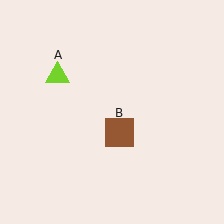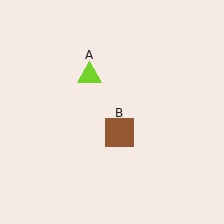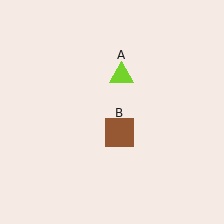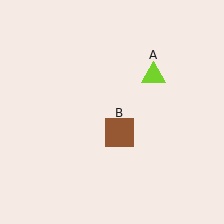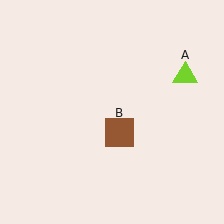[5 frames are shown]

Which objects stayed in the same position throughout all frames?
Brown square (object B) remained stationary.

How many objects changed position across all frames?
1 object changed position: lime triangle (object A).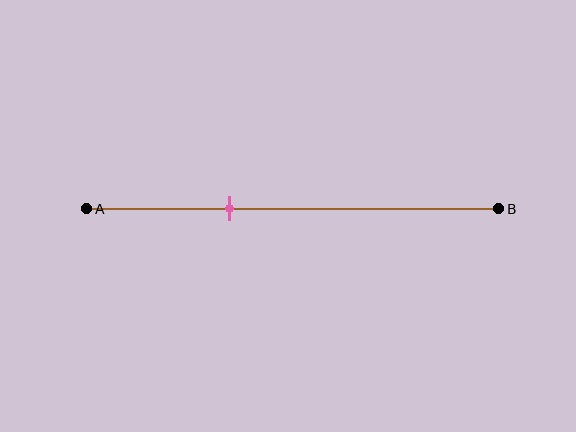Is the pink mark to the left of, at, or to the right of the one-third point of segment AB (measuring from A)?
The pink mark is approximately at the one-third point of segment AB.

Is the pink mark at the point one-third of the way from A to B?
Yes, the mark is approximately at the one-third point.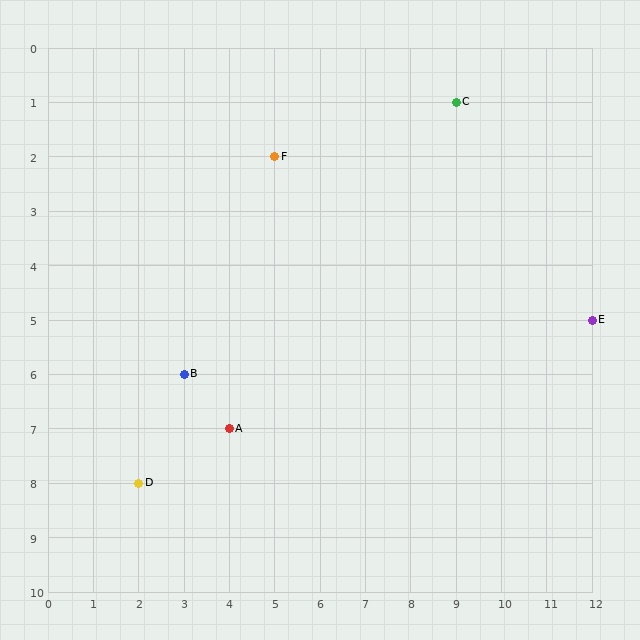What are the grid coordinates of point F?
Point F is at grid coordinates (5, 2).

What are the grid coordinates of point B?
Point B is at grid coordinates (3, 6).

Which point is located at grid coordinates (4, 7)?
Point A is at (4, 7).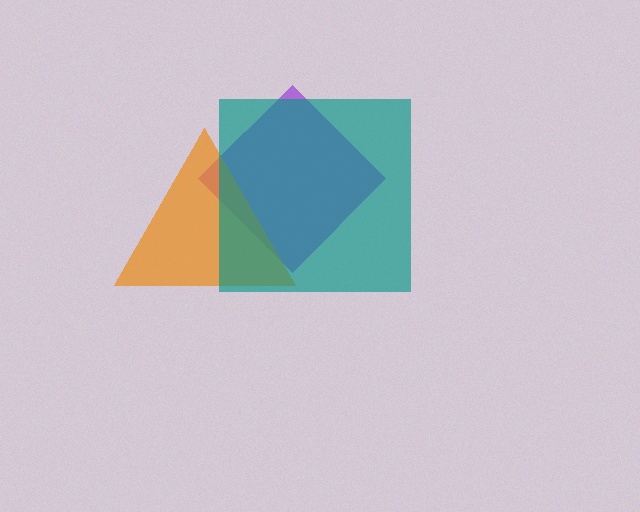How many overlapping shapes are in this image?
There are 3 overlapping shapes in the image.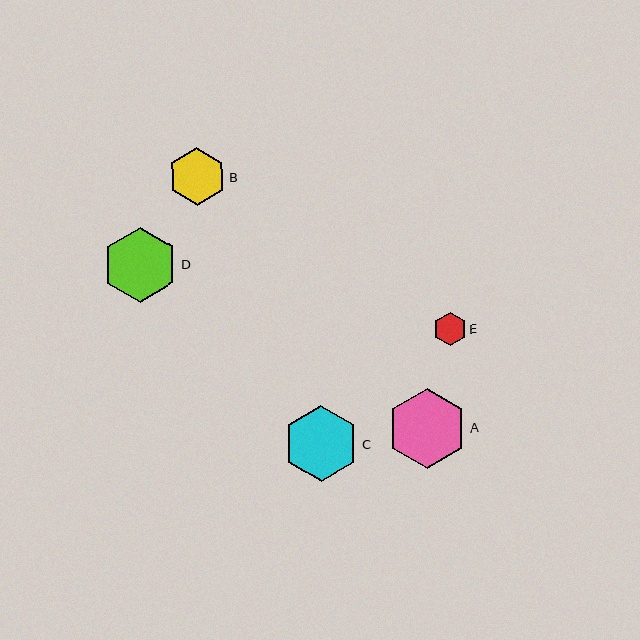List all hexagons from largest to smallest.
From largest to smallest: A, C, D, B, E.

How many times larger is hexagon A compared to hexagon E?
Hexagon A is approximately 2.4 times the size of hexagon E.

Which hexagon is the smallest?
Hexagon E is the smallest with a size of approximately 33 pixels.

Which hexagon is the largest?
Hexagon A is the largest with a size of approximately 80 pixels.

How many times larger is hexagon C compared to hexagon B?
Hexagon C is approximately 1.3 times the size of hexagon B.